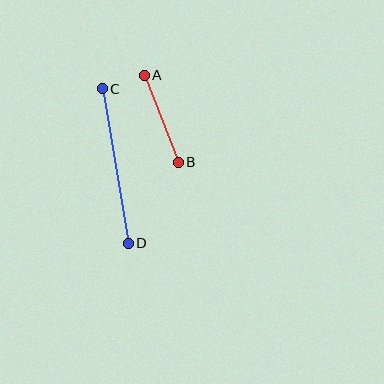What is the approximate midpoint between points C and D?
The midpoint is at approximately (115, 166) pixels.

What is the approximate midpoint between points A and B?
The midpoint is at approximately (161, 119) pixels.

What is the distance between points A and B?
The distance is approximately 93 pixels.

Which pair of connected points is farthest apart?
Points C and D are farthest apart.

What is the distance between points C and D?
The distance is approximately 157 pixels.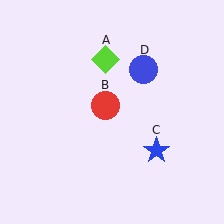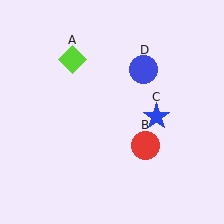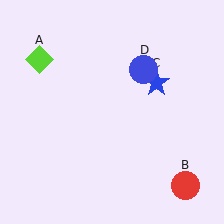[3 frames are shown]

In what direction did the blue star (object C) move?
The blue star (object C) moved up.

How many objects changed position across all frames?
3 objects changed position: lime diamond (object A), red circle (object B), blue star (object C).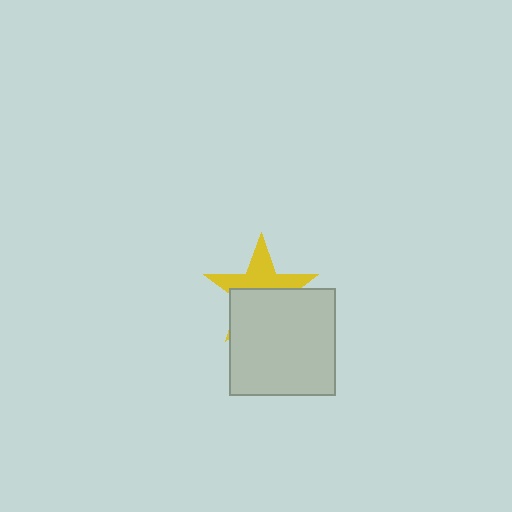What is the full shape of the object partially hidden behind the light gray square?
The partially hidden object is a yellow star.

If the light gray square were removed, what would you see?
You would see the complete yellow star.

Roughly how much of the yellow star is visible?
About half of it is visible (roughly 47%).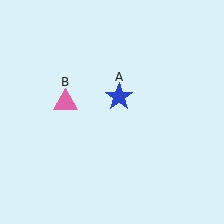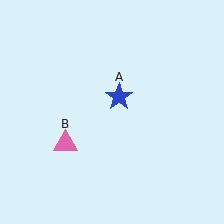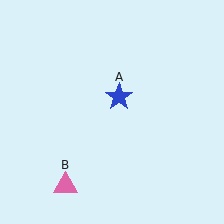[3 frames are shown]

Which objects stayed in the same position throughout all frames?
Blue star (object A) remained stationary.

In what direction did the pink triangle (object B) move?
The pink triangle (object B) moved down.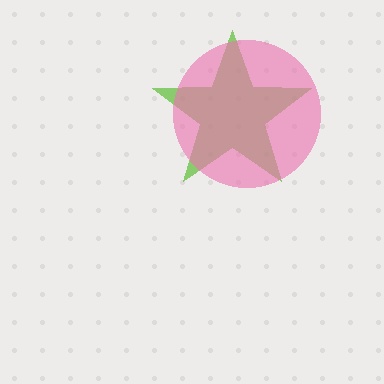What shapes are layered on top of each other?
The layered shapes are: a lime star, a pink circle.